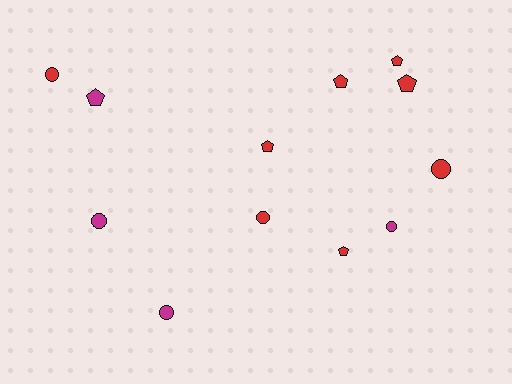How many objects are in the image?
There are 12 objects.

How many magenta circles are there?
There are 3 magenta circles.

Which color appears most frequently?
Red, with 8 objects.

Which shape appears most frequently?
Circle, with 6 objects.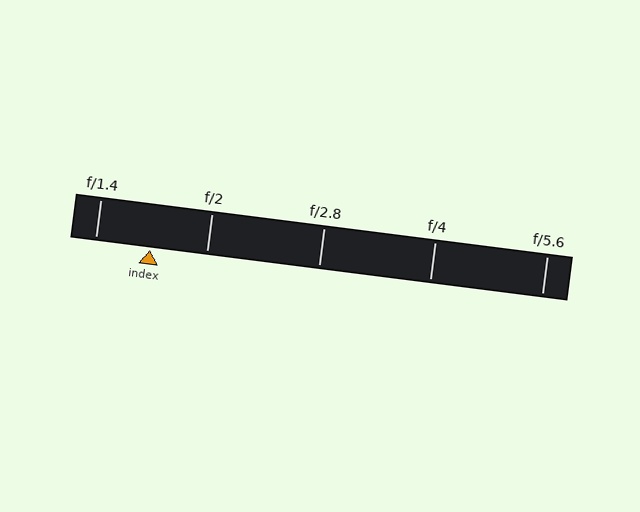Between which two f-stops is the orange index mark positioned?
The index mark is between f/1.4 and f/2.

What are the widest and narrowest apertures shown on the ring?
The widest aperture shown is f/1.4 and the narrowest is f/5.6.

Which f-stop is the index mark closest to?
The index mark is closest to f/1.4.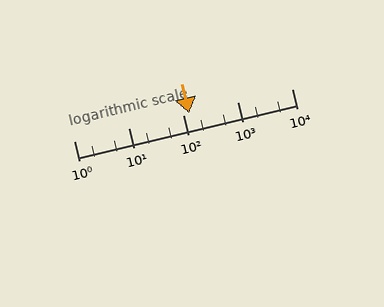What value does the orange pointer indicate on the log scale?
The pointer indicates approximately 130.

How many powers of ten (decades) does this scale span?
The scale spans 4 decades, from 1 to 10000.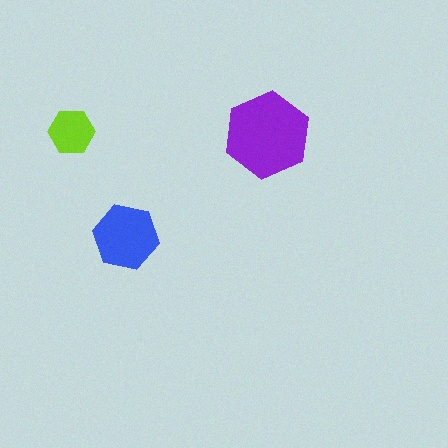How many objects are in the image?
There are 3 objects in the image.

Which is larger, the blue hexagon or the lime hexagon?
The blue one.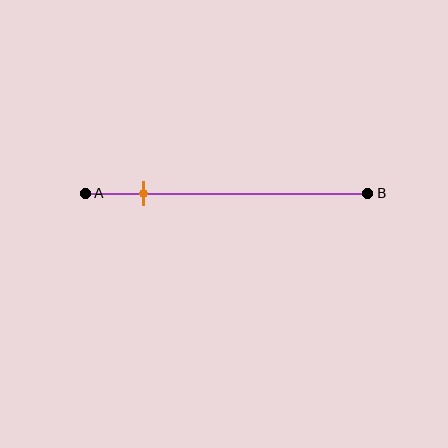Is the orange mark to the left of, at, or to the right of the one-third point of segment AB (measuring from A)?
The orange mark is to the left of the one-third point of segment AB.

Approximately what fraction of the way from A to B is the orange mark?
The orange mark is approximately 20% of the way from A to B.